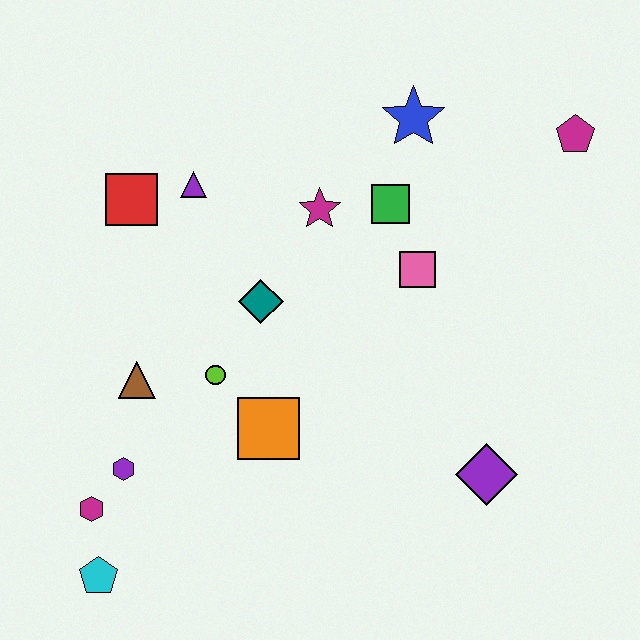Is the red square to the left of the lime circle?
Yes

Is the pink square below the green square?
Yes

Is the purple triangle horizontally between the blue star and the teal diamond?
No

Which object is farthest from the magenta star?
The cyan pentagon is farthest from the magenta star.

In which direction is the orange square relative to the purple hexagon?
The orange square is to the right of the purple hexagon.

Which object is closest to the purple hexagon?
The magenta hexagon is closest to the purple hexagon.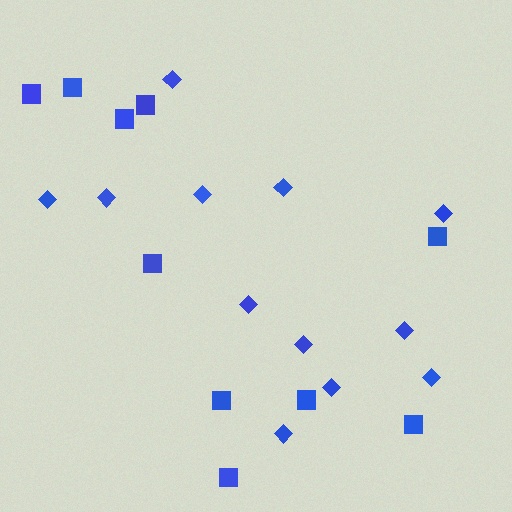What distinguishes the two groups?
There are 2 groups: one group of squares (10) and one group of diamonds (12).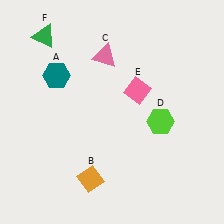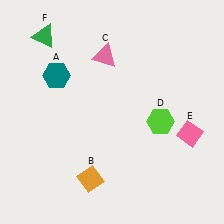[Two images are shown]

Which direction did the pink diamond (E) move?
The pink diamond (E) moved right.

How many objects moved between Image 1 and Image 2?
1 object moved between the two images.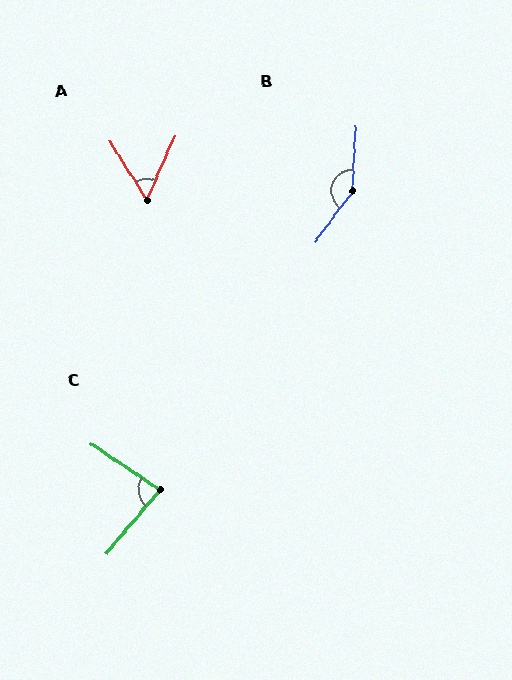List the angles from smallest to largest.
A (56°), C (84°), B (147°).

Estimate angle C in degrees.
Approximately 84 degrees.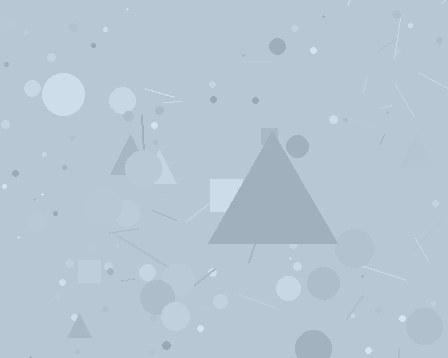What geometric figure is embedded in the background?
A triangle is embedded in the background.